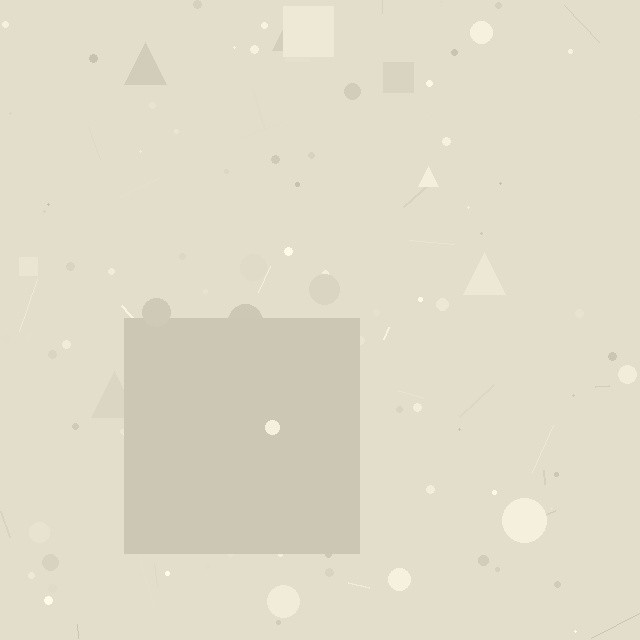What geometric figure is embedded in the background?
A square is embedded in the background.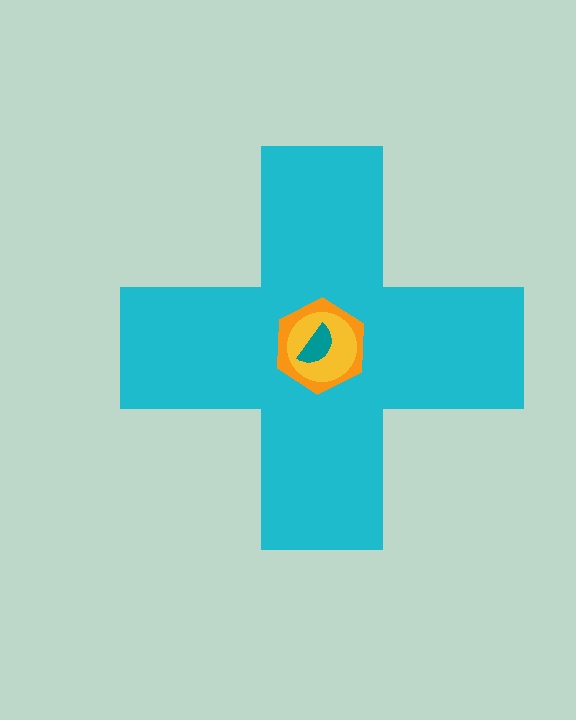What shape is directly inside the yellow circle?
The teal semicircle.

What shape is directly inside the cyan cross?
The orange hexagon.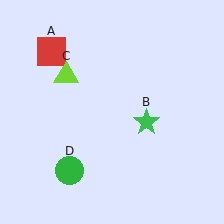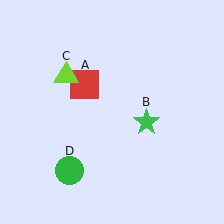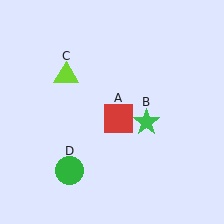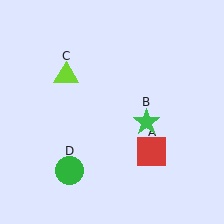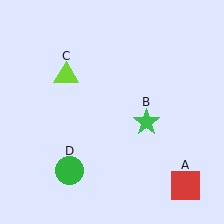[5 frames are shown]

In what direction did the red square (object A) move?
The red square (object A) moved down and to the right.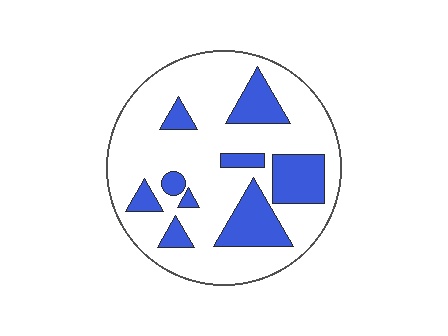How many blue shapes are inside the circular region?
9.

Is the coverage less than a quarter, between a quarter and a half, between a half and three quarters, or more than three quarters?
Less than a quarter.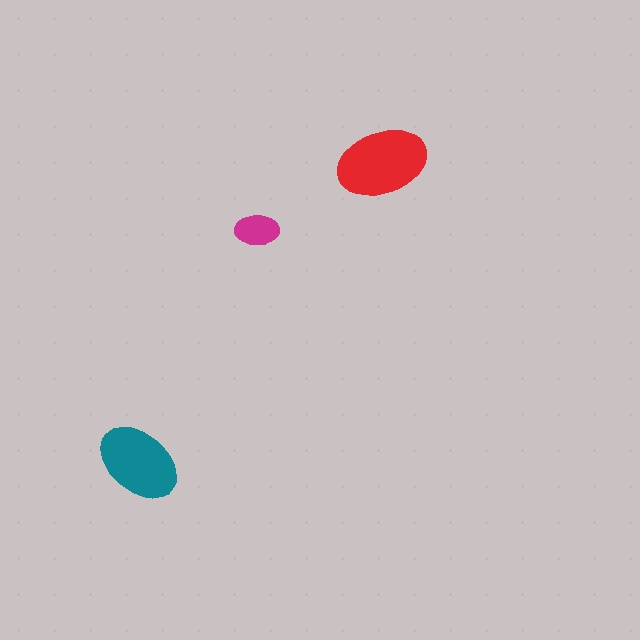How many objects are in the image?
There are 3 objects in the image.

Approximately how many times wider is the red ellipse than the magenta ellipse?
About 2 times wider.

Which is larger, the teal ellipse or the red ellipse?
The red one.